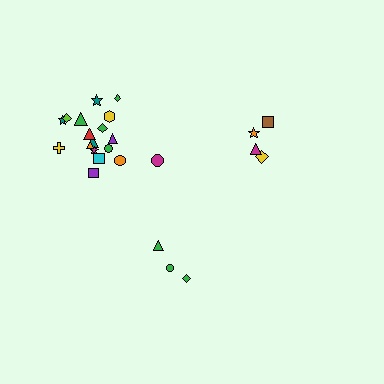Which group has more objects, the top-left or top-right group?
The top-left group.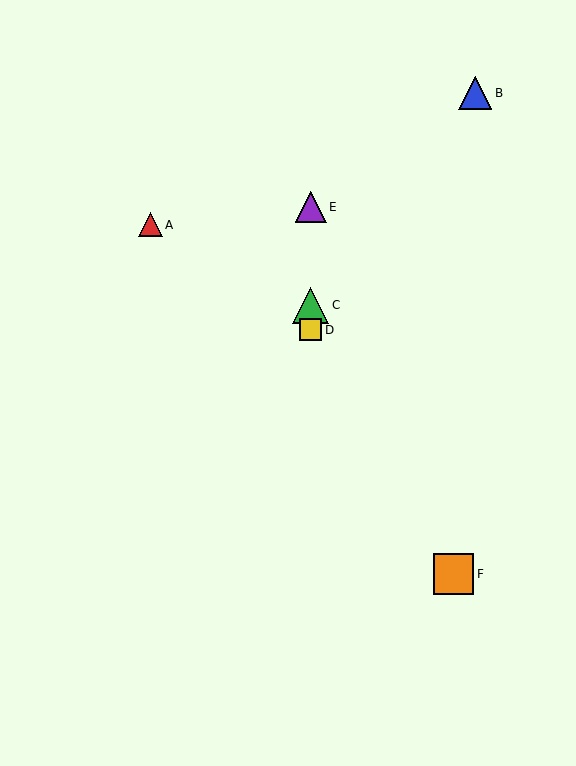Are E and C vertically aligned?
Yes, both are at x≈311.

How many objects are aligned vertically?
3 objects (C, D, E) are aligned vertically.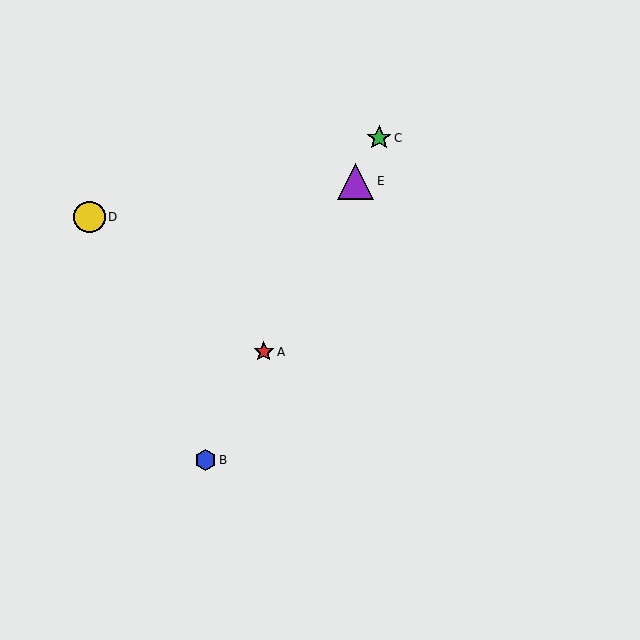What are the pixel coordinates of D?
Object D is at (90, 217).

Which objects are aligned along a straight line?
Objects A, B, C, E are aligned along a straight line.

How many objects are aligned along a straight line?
4 objects (A, B, C, E) are aligned along a straight line.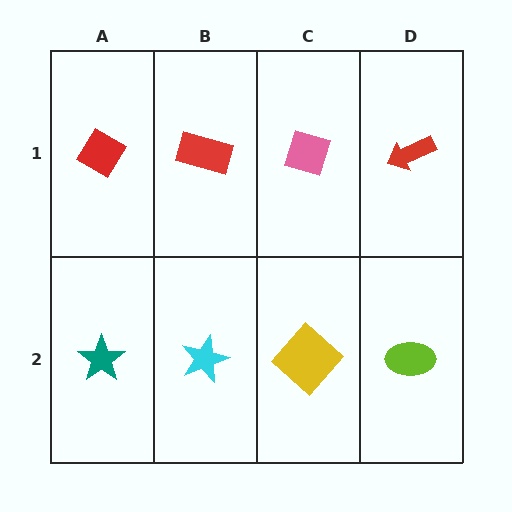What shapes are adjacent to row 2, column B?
A red rectangle (row 1, column B), a teal star (row 2, column A), a yellow diamond (row 2, column C).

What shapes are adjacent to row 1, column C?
A yellow diamond (row 2, column C), a red rectangle (row 1, column B), a red arrow (row 1, column D).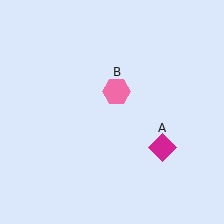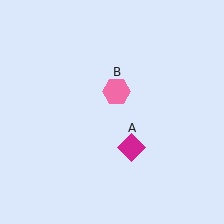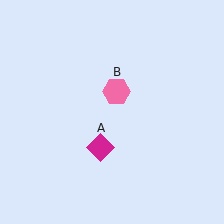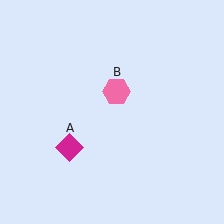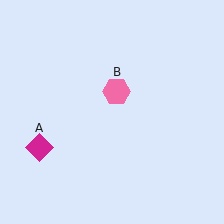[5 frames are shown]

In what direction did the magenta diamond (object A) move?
The magenta diamond (object A) moved left.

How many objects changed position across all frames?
1 object changed position: magenta diamond (object A).